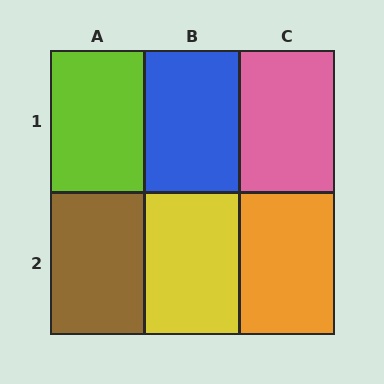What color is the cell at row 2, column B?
Yellow.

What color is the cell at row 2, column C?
Orange.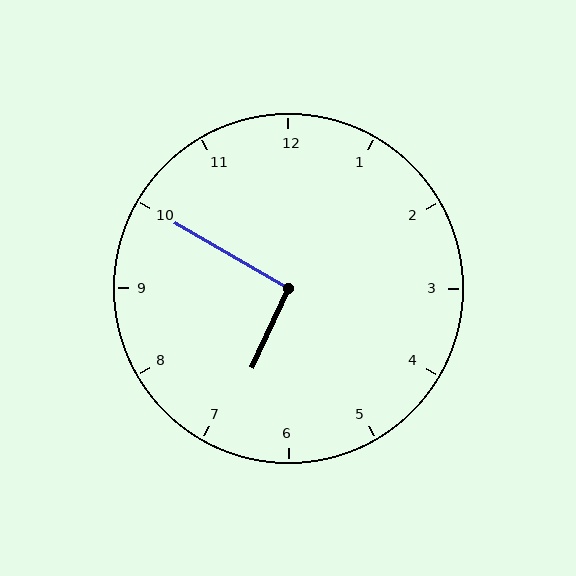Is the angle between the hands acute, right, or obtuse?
It is right.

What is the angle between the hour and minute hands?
Approximately 95 degrees.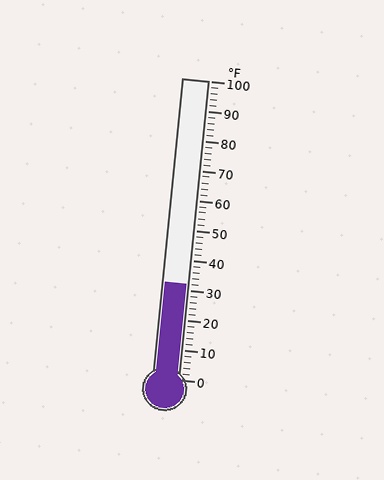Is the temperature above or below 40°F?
The temperature is below 40°F.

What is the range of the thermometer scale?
The thermometer scale ranges from 0°F to 100°F.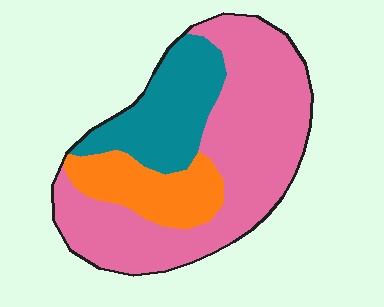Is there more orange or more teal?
Teal.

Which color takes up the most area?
Pink, at roughly 60%.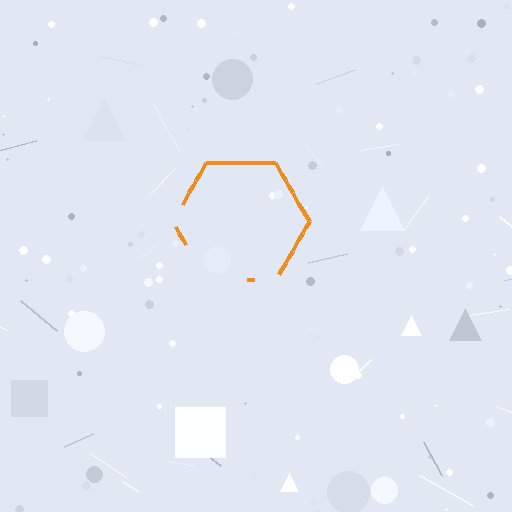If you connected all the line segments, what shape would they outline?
They would outline a hexagon.